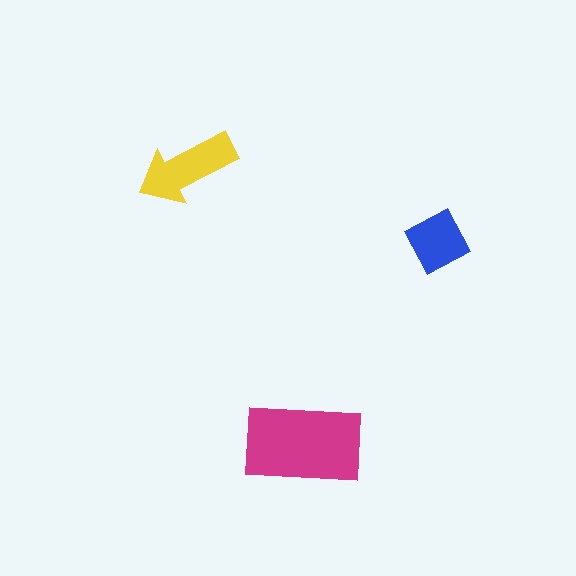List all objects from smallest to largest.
The blue square, the yellow arrow, the magenta rectangle.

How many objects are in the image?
There are 3 objects in the image.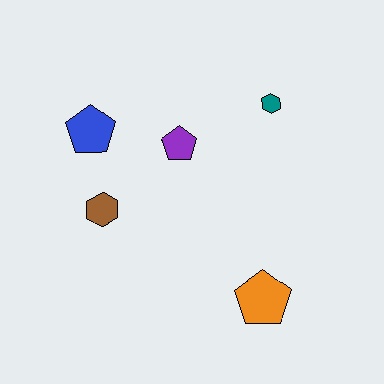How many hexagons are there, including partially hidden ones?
There are 2 hexagons.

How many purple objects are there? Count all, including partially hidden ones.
There is 1 purple object.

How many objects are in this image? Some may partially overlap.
There are 5 objects.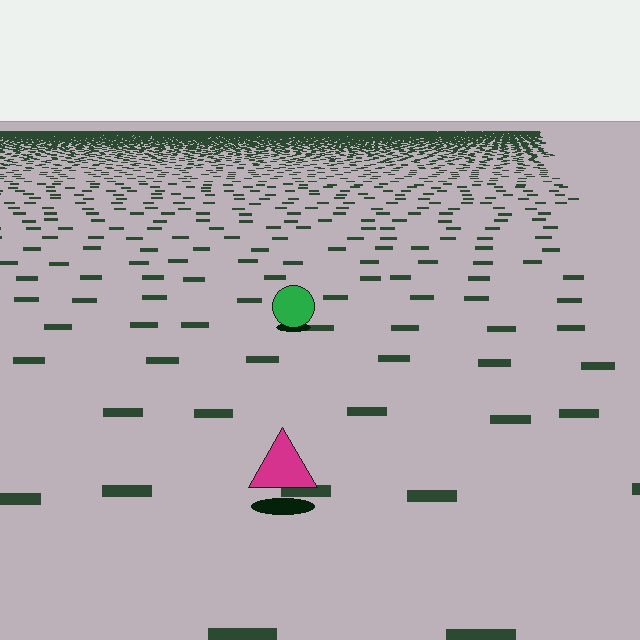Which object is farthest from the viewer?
The green circle is farthest from the viewer. It appears smaller and the ground texture around it is denser.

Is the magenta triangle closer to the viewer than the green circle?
Yes. The magenta triangle is closer — you can tell from the texture gradient: the ground texture is coarser near it.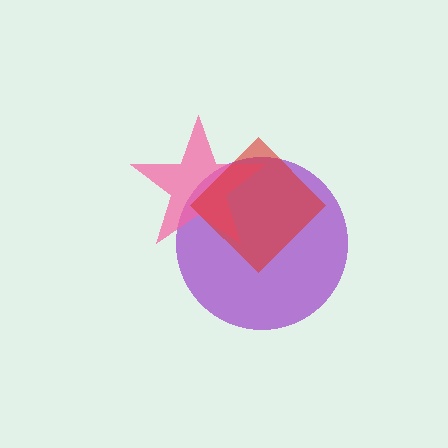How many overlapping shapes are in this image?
There are 3 overlapping shapes in the image.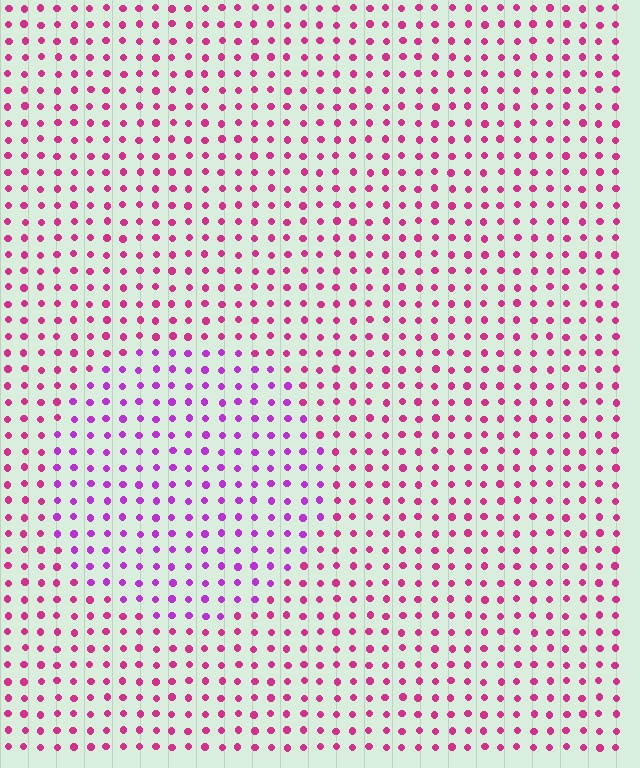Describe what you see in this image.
The image is filled with small magenta elements in a uniform arrangement. A circle-shaped region is visible where the elements are tinted to a slightly different hue, forming a subtle color boundary.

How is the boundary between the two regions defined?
The boundary is defined purely by a slight shift in hue (about 34 degrees). Spacing, size, and orientation are identical on both sides.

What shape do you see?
I see a circle.